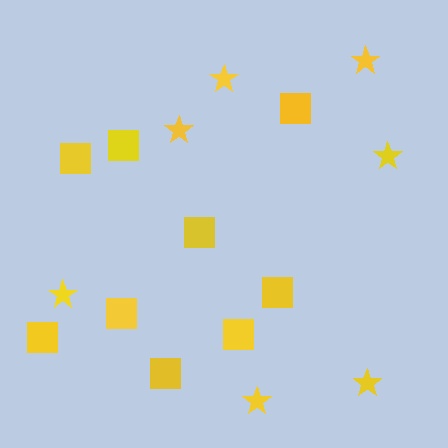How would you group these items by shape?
There are 2 groups: one group of stars (7) and one group of squares (9).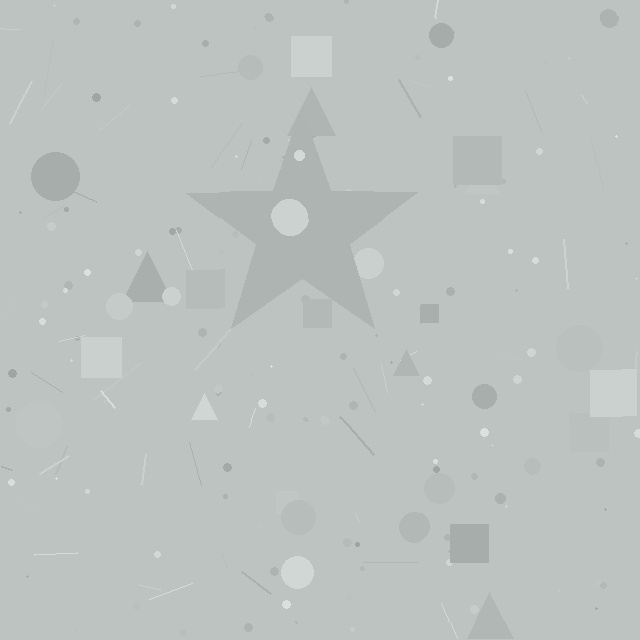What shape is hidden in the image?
A star is hidden in the image.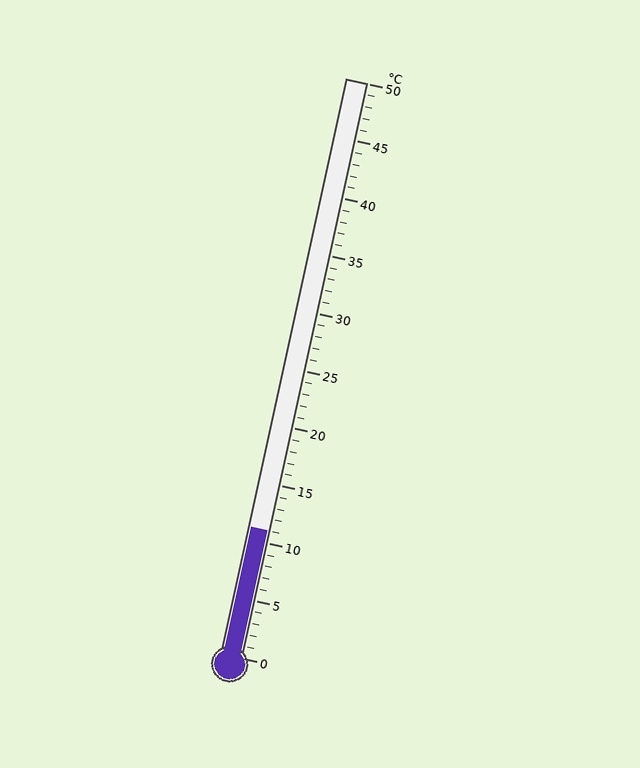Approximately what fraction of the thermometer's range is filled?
The thermometer is filled to approximately 20% of its range.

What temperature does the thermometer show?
The thermometer shows approximately 11°C.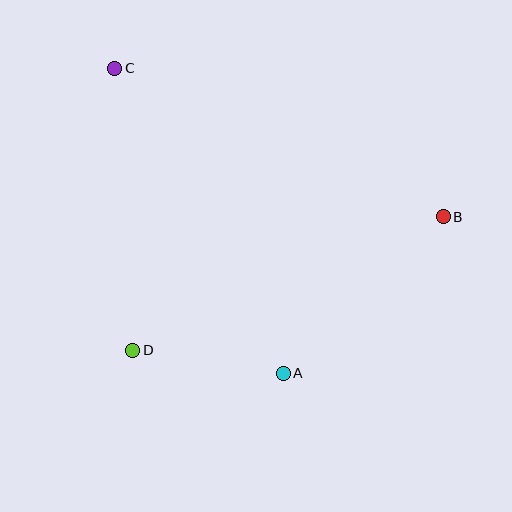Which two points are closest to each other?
Points A and D are closest to each other.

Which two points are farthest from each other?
Points B and C are farthest from each other.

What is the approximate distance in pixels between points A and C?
The distance between A and C is approximately 348 pixels.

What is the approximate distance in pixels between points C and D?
The distance between C and D is approximately 282 pixels.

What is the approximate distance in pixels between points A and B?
The distance between A and B is approximately 224 pixels.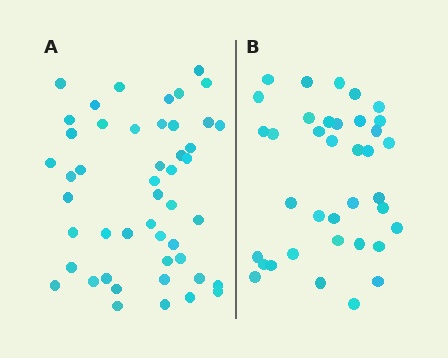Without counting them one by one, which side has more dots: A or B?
Region A (the left region) has more dots.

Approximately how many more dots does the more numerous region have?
Region A has roughly 12 or so more dots than region B.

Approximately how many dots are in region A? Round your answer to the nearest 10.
About 50 dots. (The exact count is 48, which rounds to 50.)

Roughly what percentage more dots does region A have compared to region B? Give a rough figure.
About 30% more.